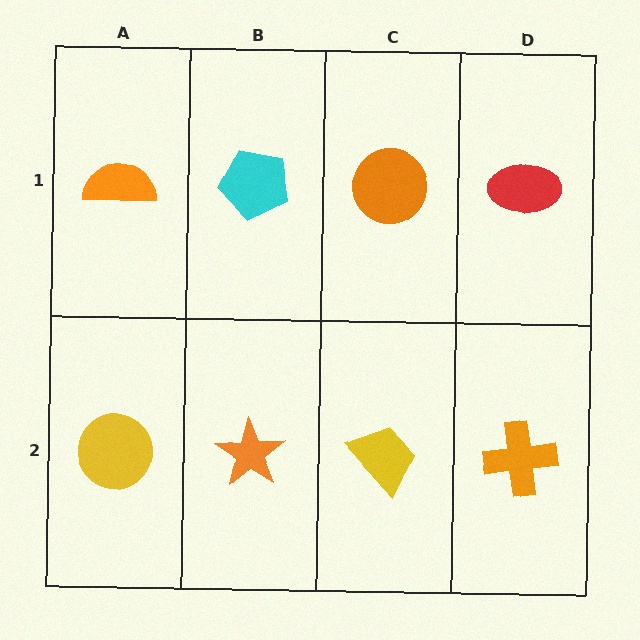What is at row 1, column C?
An orange circle.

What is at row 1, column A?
An orange semicircle.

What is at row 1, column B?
A cyan pentagon.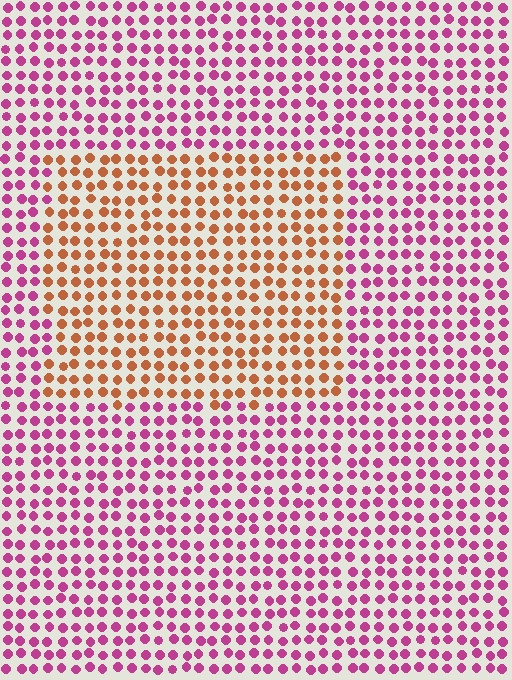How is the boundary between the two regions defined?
The boundary is defined purely by a slight shift in hue (about 58 degrees). Spacing, size, and orientation are identical on both sides.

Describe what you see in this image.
The image is filled with small magenta elements in a uniform arrangement. A rectangle-shaped region is visible where the elements are tinted to a slightly different hue, forming a subtle color boundary.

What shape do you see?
I see a rectangle.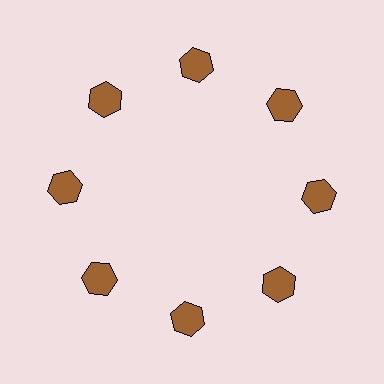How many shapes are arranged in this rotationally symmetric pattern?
There are 8 shapes, arranged in 8 groups of 1.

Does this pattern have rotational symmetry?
Yes, this pattern has 8-fold rotational symmetry. It looks the same after rotating 45 degrees around the center.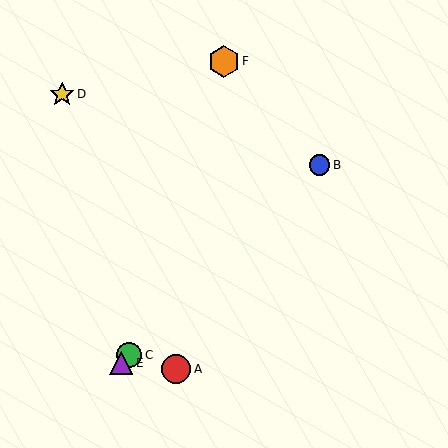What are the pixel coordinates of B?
Object B is at (319, 165).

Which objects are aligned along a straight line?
Objects B, C, E are aligned along a straight line.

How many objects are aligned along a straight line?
3 objects (B, C, E) are aligned along a straight line.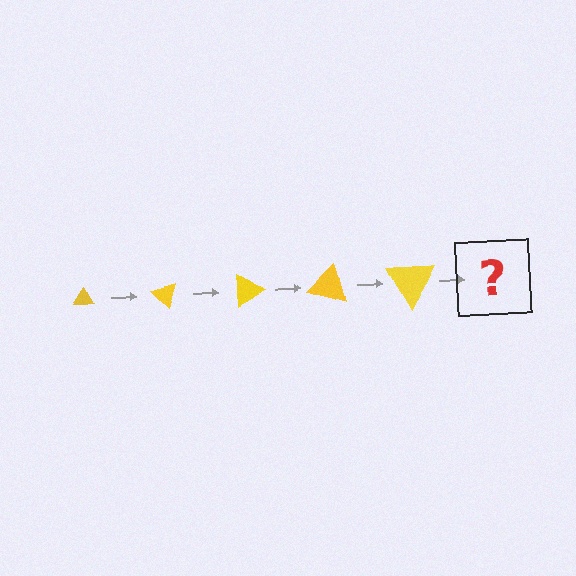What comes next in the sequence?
The next element should be a triangle, larger than the previous one and rotated 225 degrees from the start.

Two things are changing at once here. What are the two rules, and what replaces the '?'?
The two rules are that the triangle grows larger each step and it rotates 45 degrees each step. The '?' should be a triangle, larger than the previous one and rotated 225 degrees from the start.